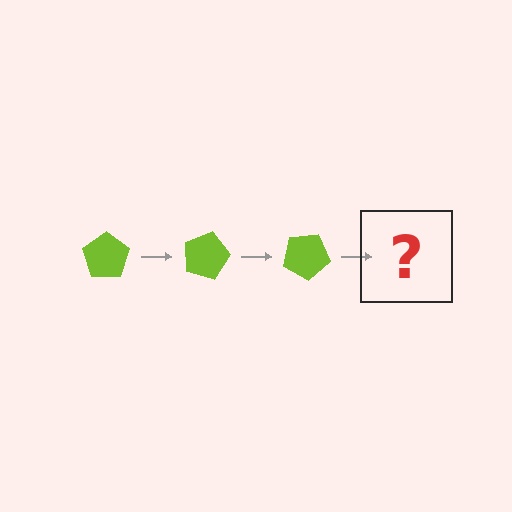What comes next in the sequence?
The next element should be a lime pentagon rotated 45 degrees.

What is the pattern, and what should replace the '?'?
The pattern is that the pentagon rotates 15 degrees each step. The '?' should be a lime pentagon rotated 45 degrees.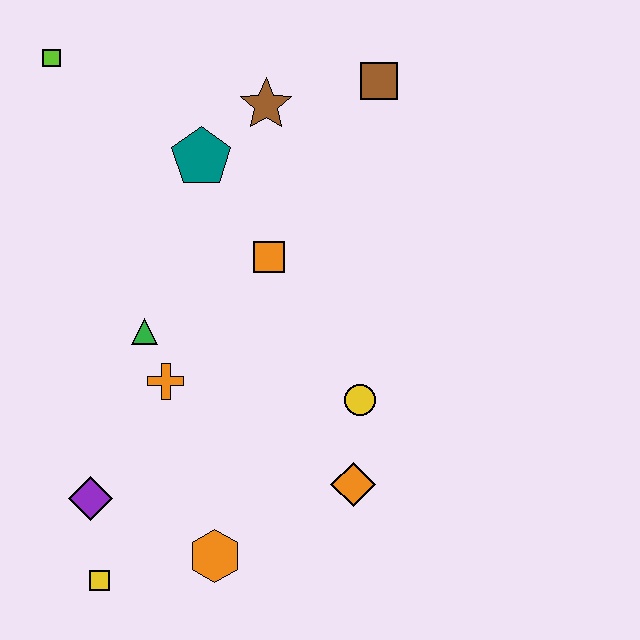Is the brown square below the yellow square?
No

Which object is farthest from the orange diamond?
The lime square is farthest from the orange diamond.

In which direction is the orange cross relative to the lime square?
The orange cross is below the lime square.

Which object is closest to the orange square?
The teal pentagon is closest to the orange square.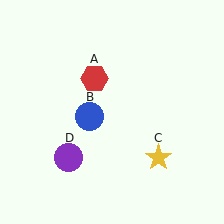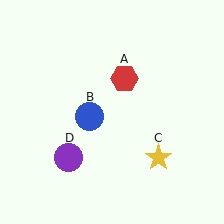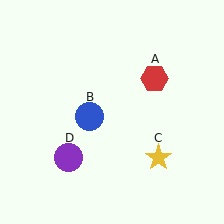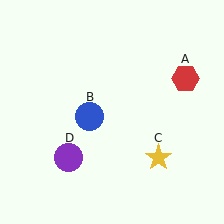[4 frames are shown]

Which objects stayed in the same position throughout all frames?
Blue circle (object B) and yellow star (object C) and purple circle (object D) remained stationary.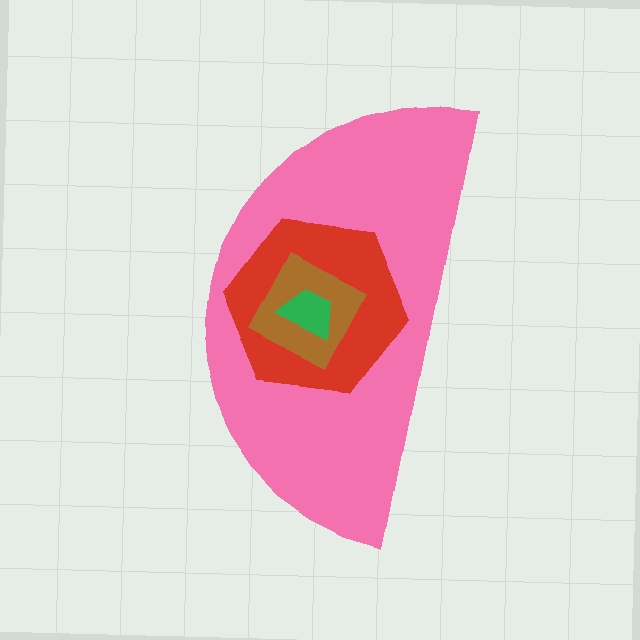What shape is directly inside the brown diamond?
The green trapezoid.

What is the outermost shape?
The pink semicircle.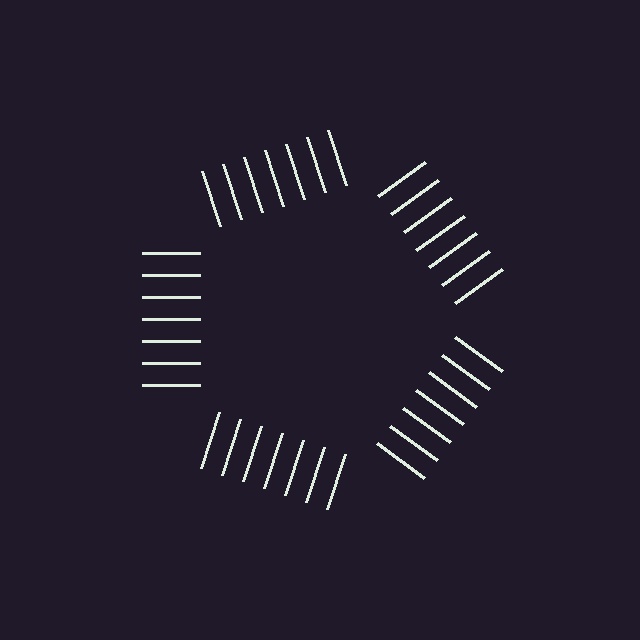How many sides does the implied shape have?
5 sides — the line-ends trace a pentagon.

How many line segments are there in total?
35 — 7 along each of the 5 edges.